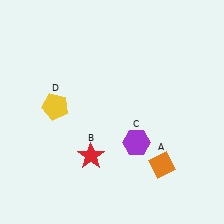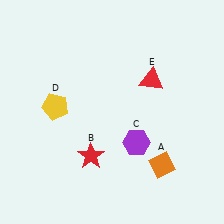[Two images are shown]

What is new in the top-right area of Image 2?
A red triangle (E) was added in the top-right area of Image 2.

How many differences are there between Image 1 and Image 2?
There is 1 difference between the two images.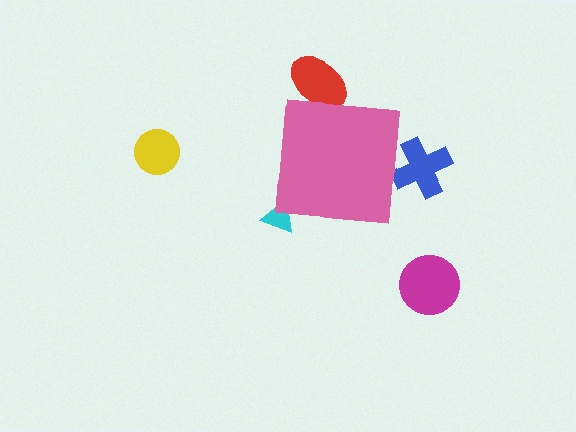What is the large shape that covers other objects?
A pink square.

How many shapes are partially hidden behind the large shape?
3 shapes are partially hidden.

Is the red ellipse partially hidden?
Yes, the red ellipse is partially hidden behind the pink square.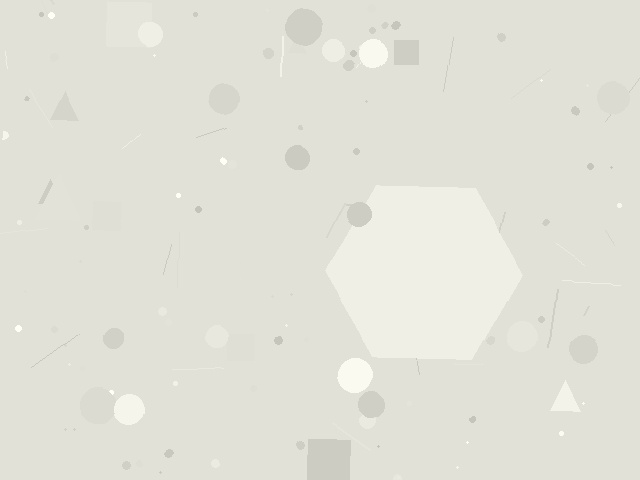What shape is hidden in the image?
A hexagon is hidden in the image.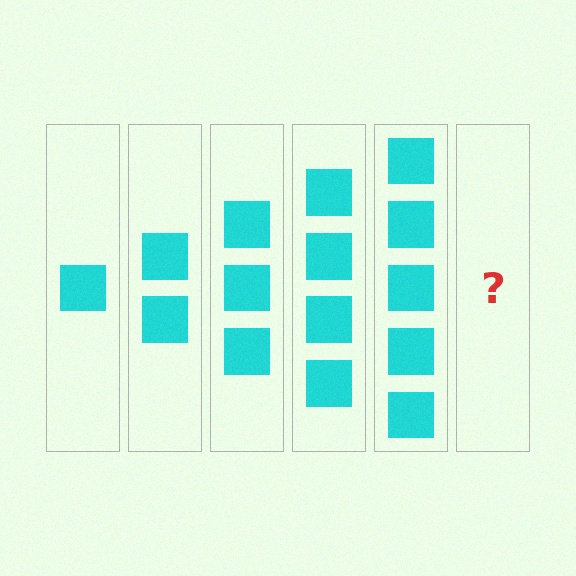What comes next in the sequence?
The next element should be 6 squares.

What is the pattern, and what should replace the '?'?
The pattern is that each step adds one more square. The '?' should be 6 squares.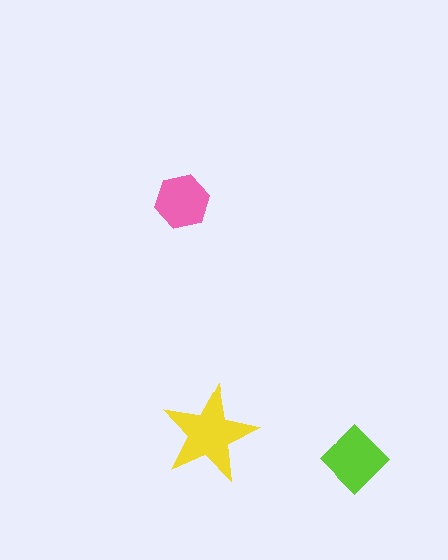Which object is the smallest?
The pink hexagon.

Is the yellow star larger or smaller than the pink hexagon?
Larger.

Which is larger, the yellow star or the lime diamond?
The yellow star.